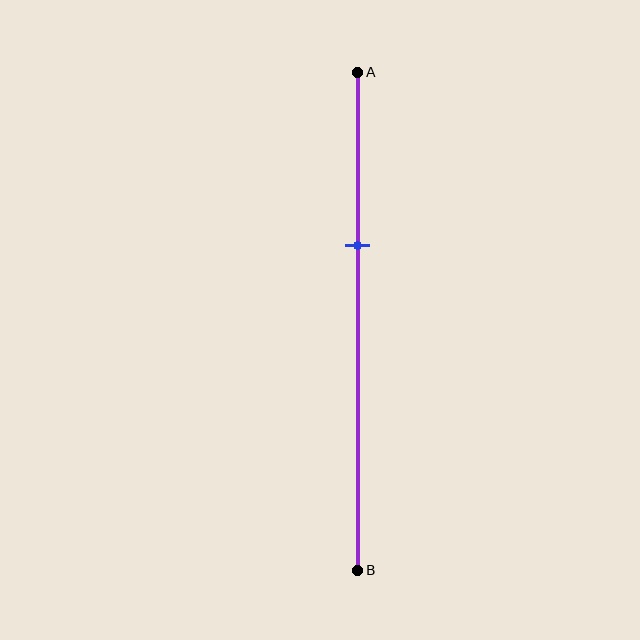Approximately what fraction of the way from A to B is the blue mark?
The blue mark is approximately 35% of the way from A to B.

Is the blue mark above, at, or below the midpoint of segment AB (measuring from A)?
The blue mark is above the midpoint of segment AB.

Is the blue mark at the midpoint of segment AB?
No, the mark is at about 35% from A, not at the 50% midpoint.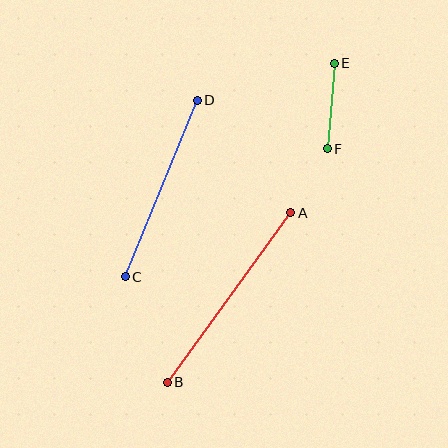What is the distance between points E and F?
The distance is approximately 85 pixels.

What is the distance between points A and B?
The distance is approximately 209 pixels.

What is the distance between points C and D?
The distance is approximately 191 pixels.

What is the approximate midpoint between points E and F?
The midpoint is at approximately (331, 106) pixels.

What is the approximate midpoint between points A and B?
The midpoint is at approximately (229, 298) pixels.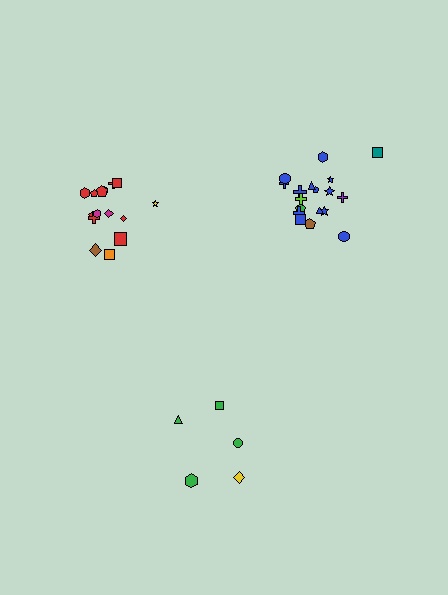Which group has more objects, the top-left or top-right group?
The top-right group.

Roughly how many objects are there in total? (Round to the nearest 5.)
Roughly 40 objects in total.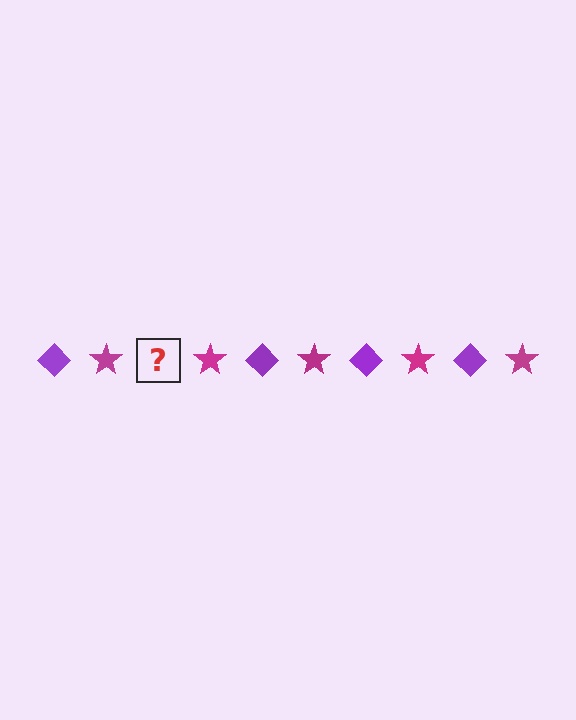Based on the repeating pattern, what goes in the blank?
The blank should be a purple diamond.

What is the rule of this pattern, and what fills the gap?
The rule is that the pattern alternates between purple diamond and magenta star. The gap should be filled with a purple diamond.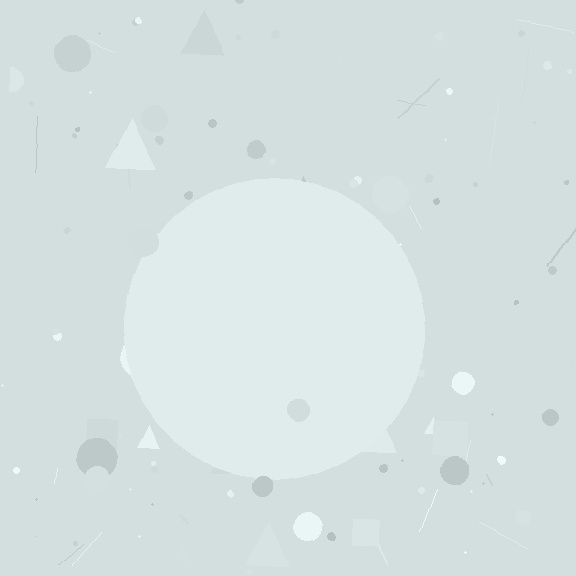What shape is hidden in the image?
A circle is hidden in the image.